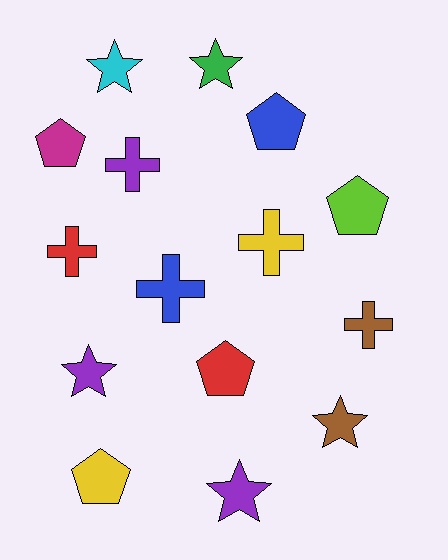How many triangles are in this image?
There are no triangles.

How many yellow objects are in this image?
There are 2 yellow objects.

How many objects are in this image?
There are 15 objects.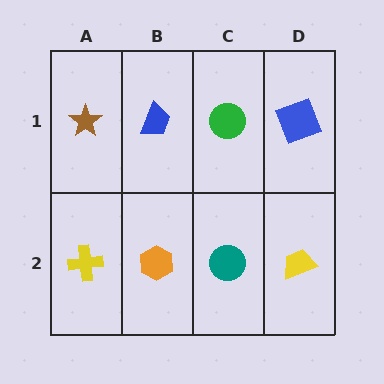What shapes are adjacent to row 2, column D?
A blue square (row 1, column D), a teal circle (row 2, column C).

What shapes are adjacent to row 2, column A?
A brown star (row 1, column A), an orange hexagon (row 2, column B).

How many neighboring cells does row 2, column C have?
3.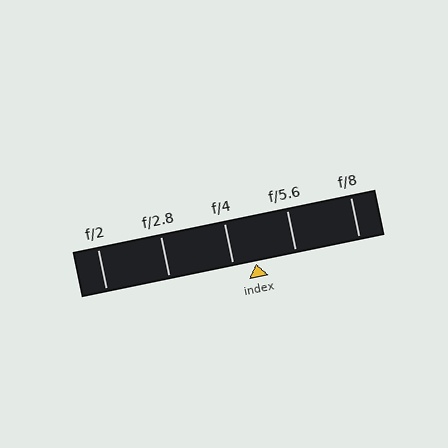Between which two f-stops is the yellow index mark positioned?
The index mark is between f/4 and f/5.6.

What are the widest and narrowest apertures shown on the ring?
The widest aperture shown is f/2 and the narrowest is f/8.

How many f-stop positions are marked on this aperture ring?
There are 5 f-stop positions marked.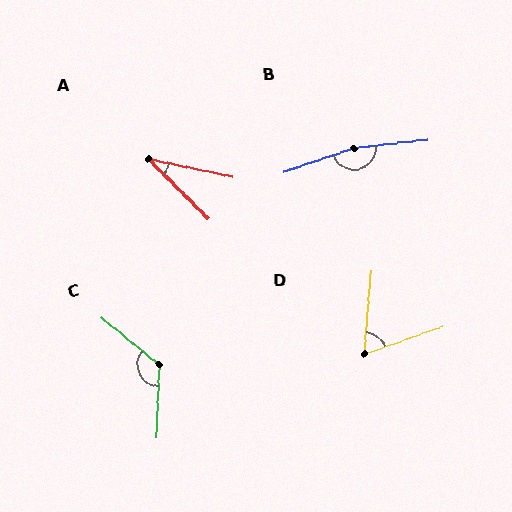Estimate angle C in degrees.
Approximately 127 degrees.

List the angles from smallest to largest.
A (33°), D (66°), C (127°), B (168°).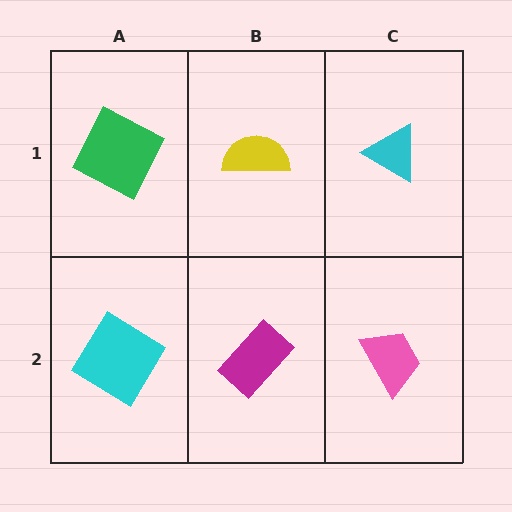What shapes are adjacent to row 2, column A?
A green square (row 1, column A), a magenta rectangle (row 2, column B).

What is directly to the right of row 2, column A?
A magenta rectangle.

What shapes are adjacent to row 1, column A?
A cyan diamond (row 2, column A), a yellow semicircle (row 1, column B).